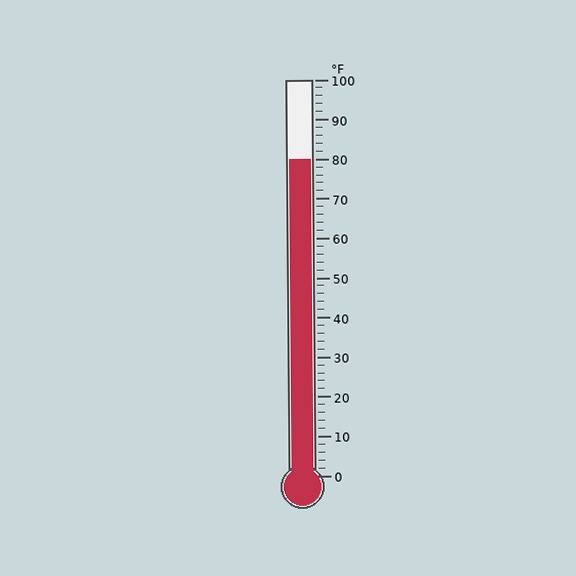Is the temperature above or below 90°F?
The temperature is below 90°F.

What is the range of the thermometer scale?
The thermometer scale ranges from 0°F to 100°F.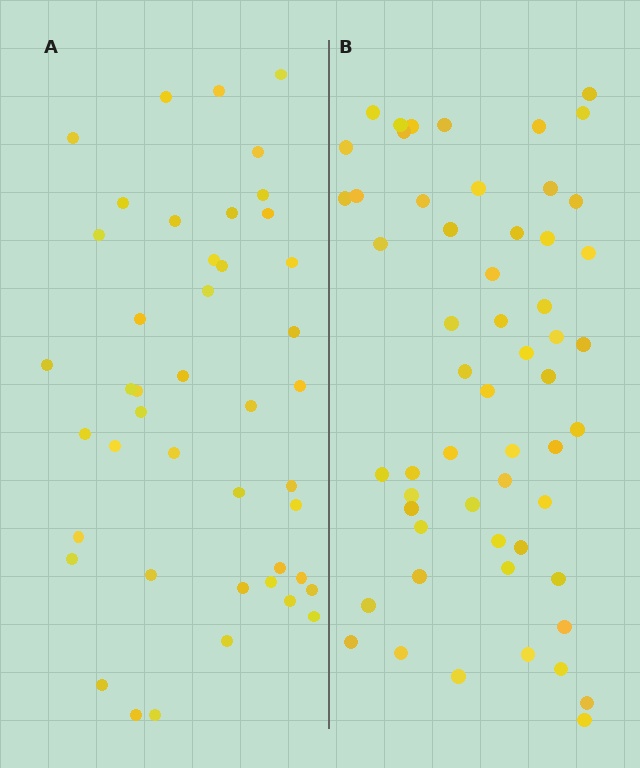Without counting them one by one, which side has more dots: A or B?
Region B (the right region) has more dots.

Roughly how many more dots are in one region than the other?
Region B has roughly 12 or so more dots than region A.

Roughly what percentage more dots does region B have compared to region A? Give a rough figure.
About 25% more.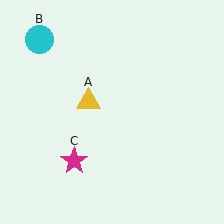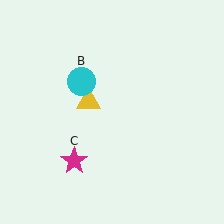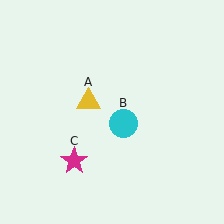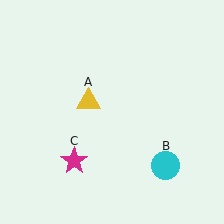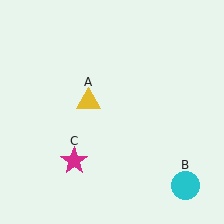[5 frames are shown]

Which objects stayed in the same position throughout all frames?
Yellow triangle (object A) and magenta star (object C) remained stationary.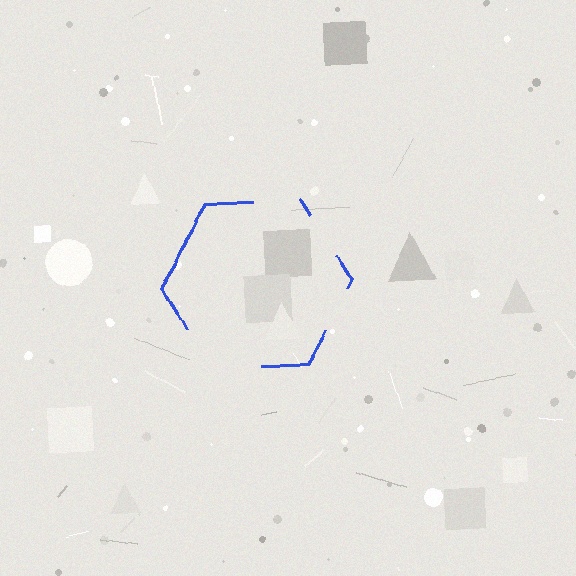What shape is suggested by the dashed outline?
The dashed outline suggests a hexagon.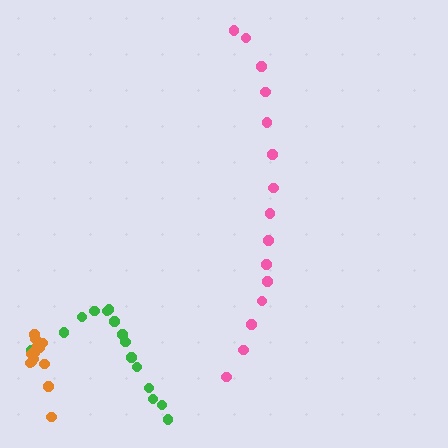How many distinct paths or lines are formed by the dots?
There are 3 distinct paths.